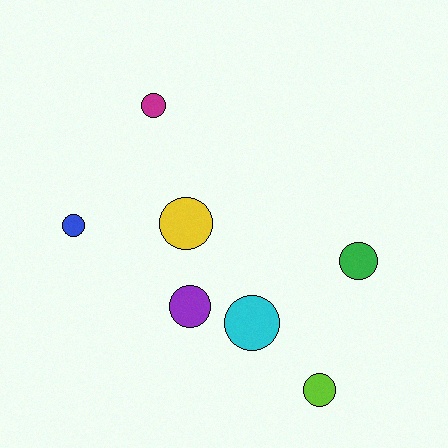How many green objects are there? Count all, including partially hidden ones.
There is 1 green object.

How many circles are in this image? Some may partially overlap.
There are 7 circles.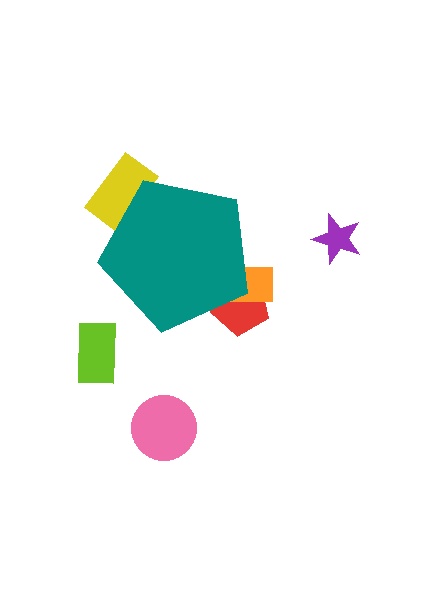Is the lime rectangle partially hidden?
No, the lime rectangle is fully visible.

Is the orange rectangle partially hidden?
Yes, the orange rectangle is partially hidden behind the teal pentagon.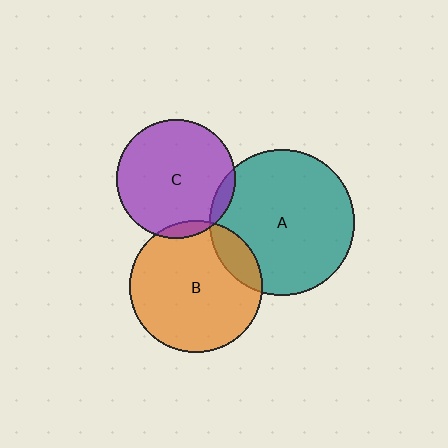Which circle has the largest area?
Circle A (teal).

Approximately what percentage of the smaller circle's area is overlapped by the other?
Approximately 5%.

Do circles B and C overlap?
Yes.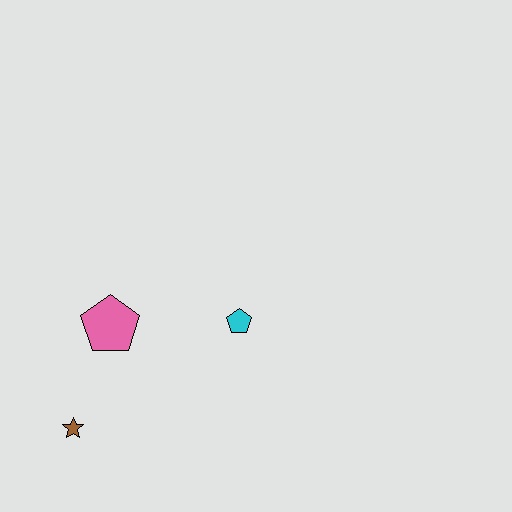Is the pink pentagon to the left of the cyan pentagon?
Yes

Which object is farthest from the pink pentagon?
The cyan pentagon is farthest from the pink pentagon.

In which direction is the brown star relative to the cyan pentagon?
The brown star is to the left of the cyan pentagon.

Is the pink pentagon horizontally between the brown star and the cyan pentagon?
Yes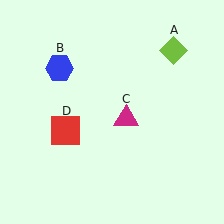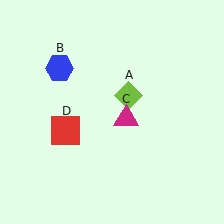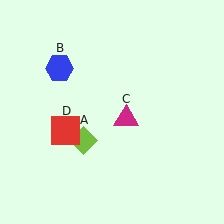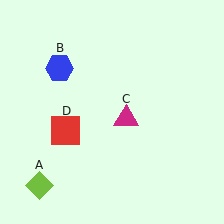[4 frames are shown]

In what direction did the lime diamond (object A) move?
The lime diamond (object A) moved down and to the left.